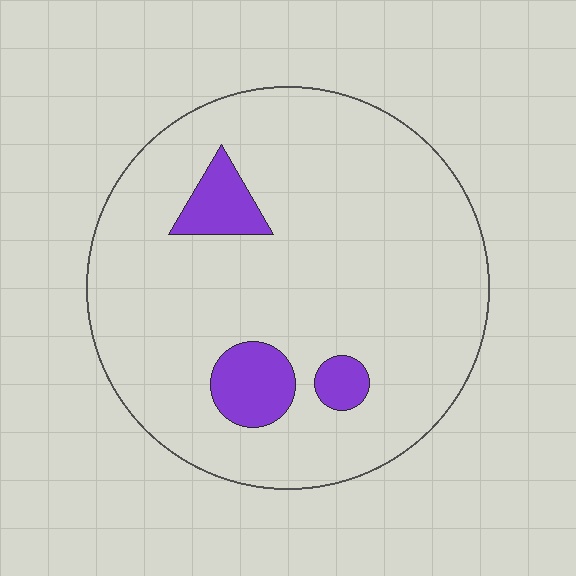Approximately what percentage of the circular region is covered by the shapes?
Approximately 10%.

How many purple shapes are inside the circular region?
3.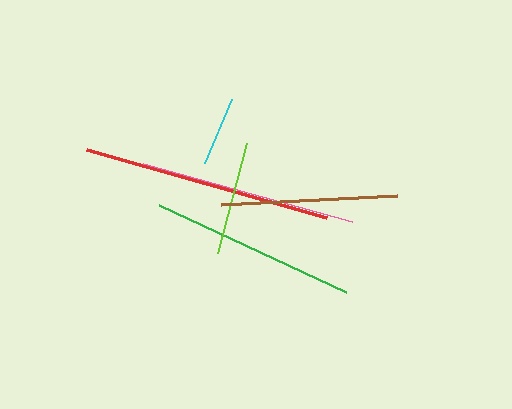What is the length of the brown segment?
The brown segment is approximately 176 pixels long.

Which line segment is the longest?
The red line is the longest at approximately 249 pixels.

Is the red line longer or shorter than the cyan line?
The red line is longer than the cyan line.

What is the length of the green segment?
The green segment is approximately 206 pixels long.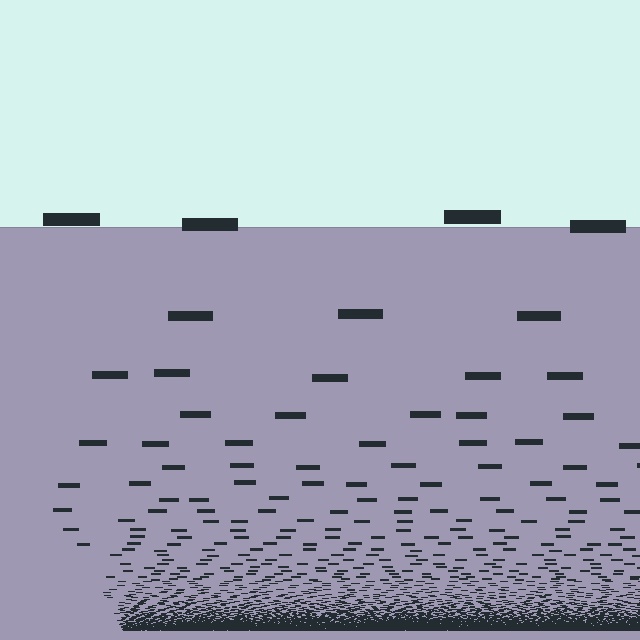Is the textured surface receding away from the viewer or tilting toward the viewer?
The surface appears to tilt toward the viewer. Texture elements get larger and sparser toward the top.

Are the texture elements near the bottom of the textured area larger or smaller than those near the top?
Smaller. The gradient is inverted — elements near the bottom are smaller and denser.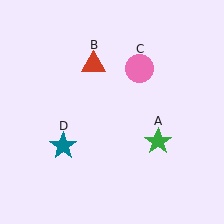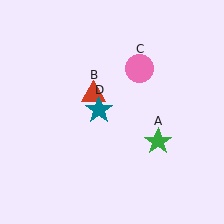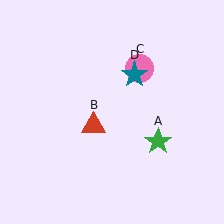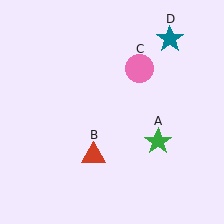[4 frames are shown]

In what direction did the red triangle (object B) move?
The red triangle (object B) moved down.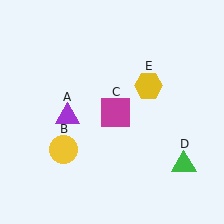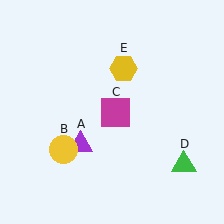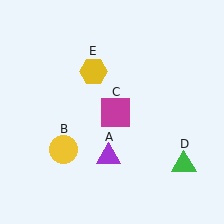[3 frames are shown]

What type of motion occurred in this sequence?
The purple triangle (object A), yellow hexagon (object E) rotated counterclockwise around the center of the scene.